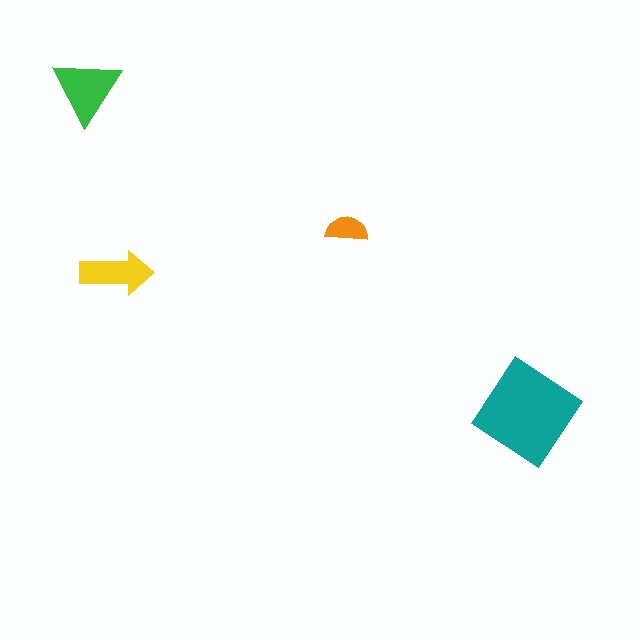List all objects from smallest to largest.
The orange semicircle, the yellow arrow, the green triangle, the teal diamond.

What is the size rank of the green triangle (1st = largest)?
2nd.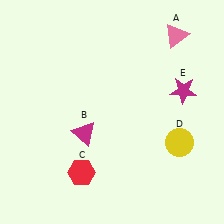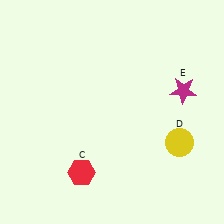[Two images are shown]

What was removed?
The pink triangle (A), the magenta triangle (B) were removed in Image 2.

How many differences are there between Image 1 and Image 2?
There are 2 differences between the two images.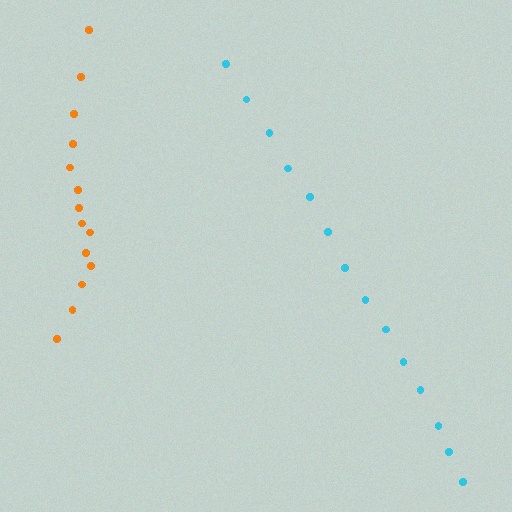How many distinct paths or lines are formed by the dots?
There are 2 distinct paths.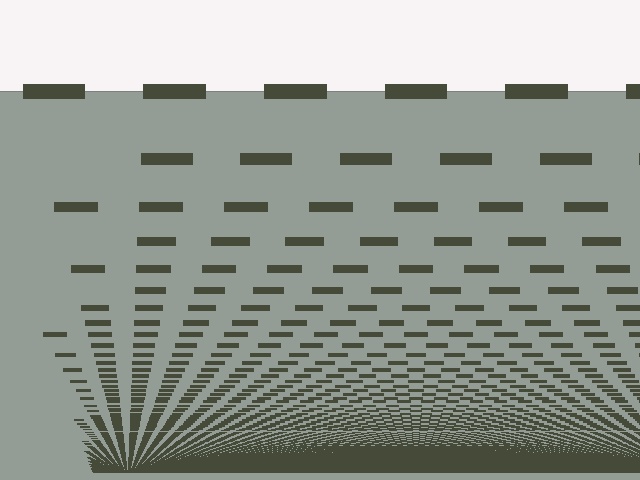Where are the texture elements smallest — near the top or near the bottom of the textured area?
Near the bottom.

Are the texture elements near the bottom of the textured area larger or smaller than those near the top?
Smaller. The gradient is inverted — elements near the bottom are smaller and denser.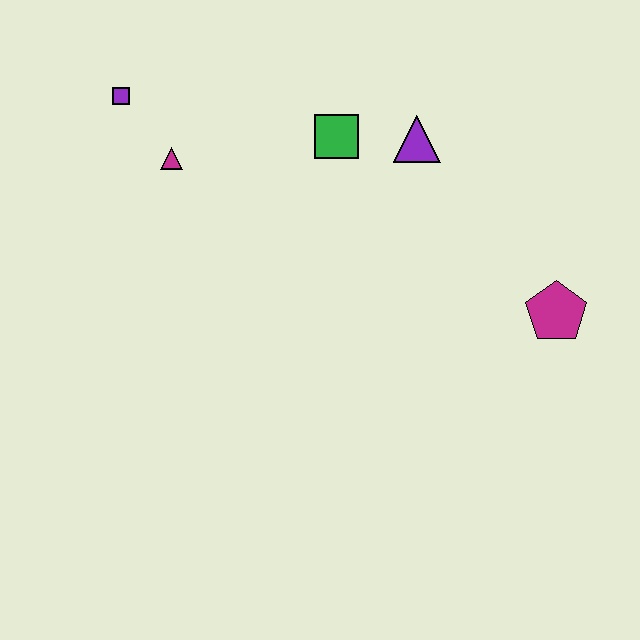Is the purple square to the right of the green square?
No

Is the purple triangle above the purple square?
No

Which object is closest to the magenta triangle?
The purple square is closest to the magenta triangle.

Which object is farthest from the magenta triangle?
The magenta pentagon is farthest from the magenta triangle.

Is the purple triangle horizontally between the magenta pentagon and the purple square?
Yes